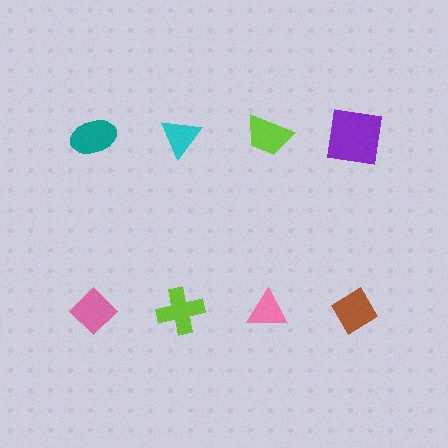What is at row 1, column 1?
A teal ellipse.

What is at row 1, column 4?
A purple square.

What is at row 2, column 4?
A brown diamond.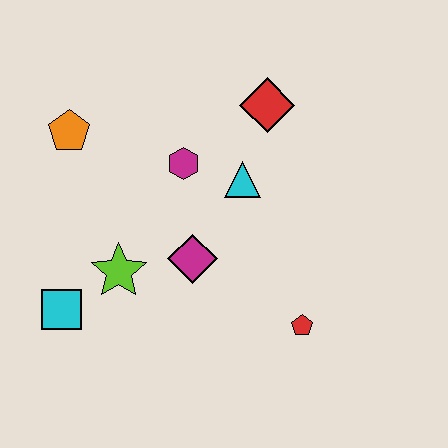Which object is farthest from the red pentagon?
The orange pentagon is farthest from the red pentagon.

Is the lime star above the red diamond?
No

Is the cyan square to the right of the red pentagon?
No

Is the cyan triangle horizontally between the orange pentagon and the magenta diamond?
No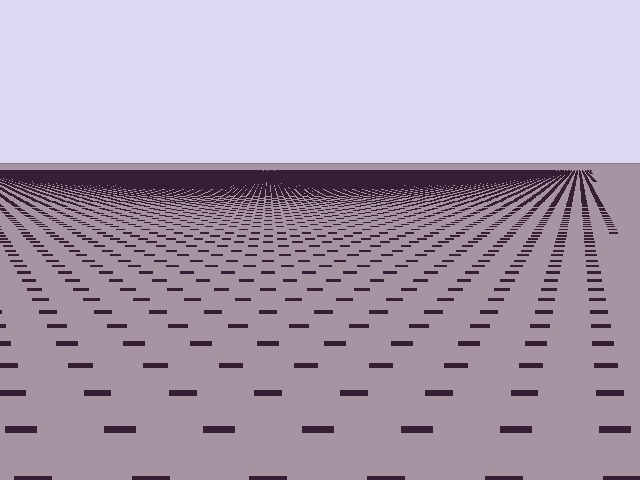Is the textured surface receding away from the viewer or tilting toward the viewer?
The surface is receding away from the viewer. Texture elements get smaller and denser toward the top.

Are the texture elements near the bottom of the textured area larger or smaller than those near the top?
Larger. Near the bottom, elements are closer to the viewer and appear at a bigger on-screen size.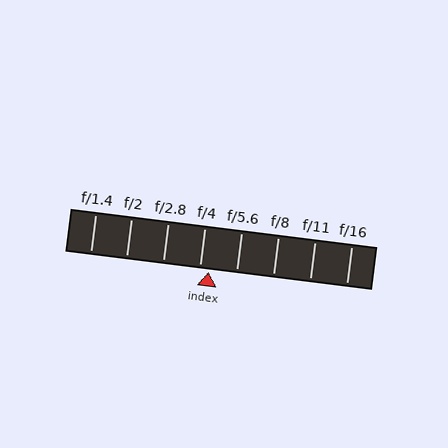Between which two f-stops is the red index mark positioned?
The index mark is between f/4 and f/5.6.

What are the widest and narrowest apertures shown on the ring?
The widest aperture shown is f/1.4 and the narrowest is f/16.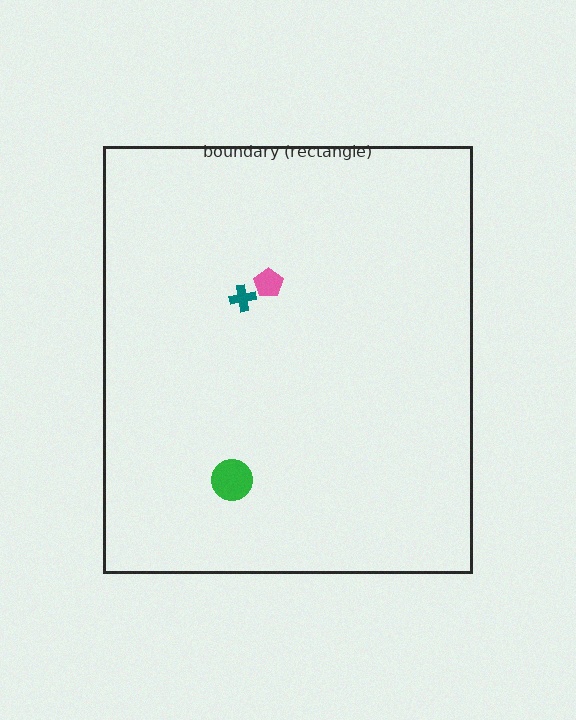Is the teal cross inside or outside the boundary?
Inside.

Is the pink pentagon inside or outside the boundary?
Inside.